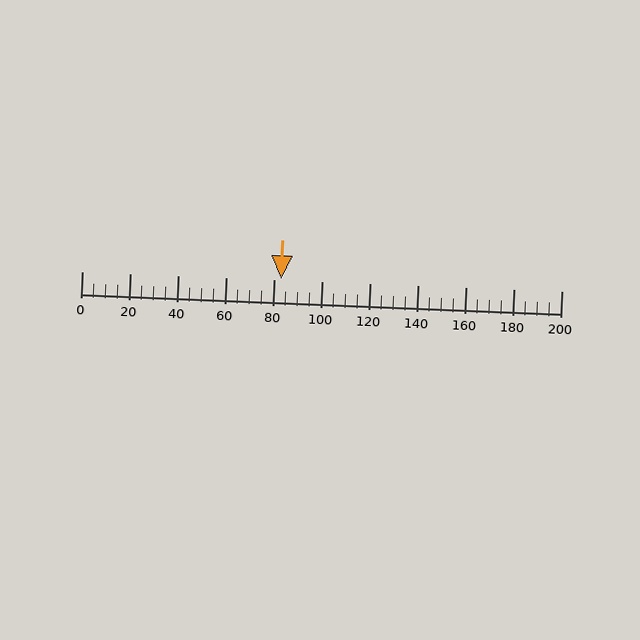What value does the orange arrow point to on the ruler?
The orange arrow points to approximately 83.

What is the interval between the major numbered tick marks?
The major tick marks are spaced 20 units apart.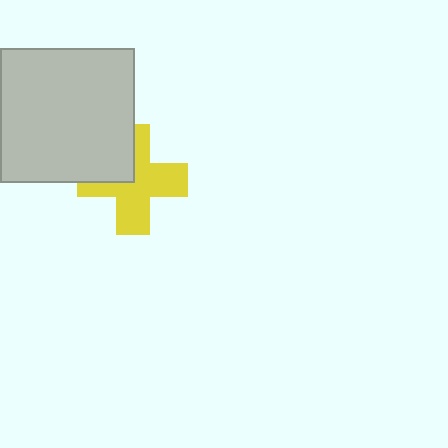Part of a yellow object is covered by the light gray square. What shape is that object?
It is a cross.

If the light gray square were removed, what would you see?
You would see the complete yellow cross.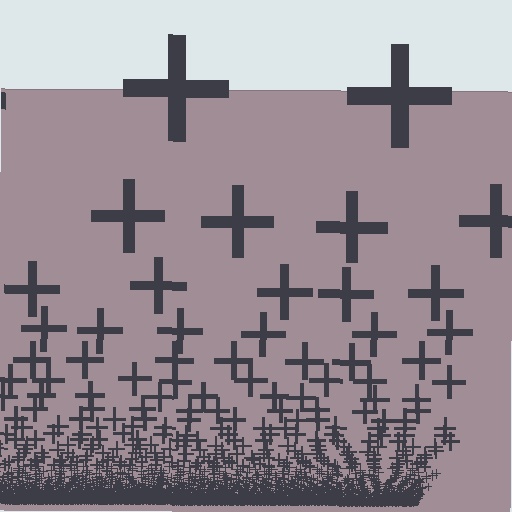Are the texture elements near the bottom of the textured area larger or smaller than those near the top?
Smaller. The gradient is inverted — elements near the bottom are smaller and denser.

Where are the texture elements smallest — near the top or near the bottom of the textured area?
Near the bottom.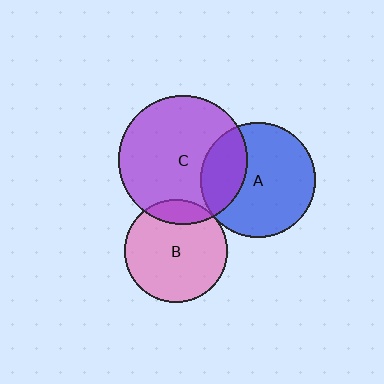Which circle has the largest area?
Circle C (purple).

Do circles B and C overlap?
Yes.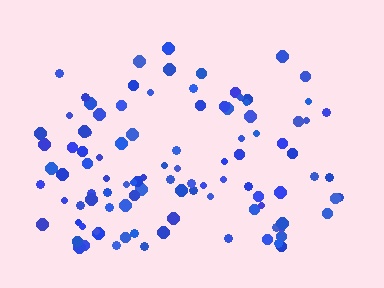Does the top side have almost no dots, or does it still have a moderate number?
Still a moderate number, just noticeably fewer than the bottom.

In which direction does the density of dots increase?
From top to bottom, with the bottom side densest.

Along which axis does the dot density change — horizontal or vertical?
Vertical.